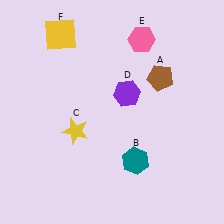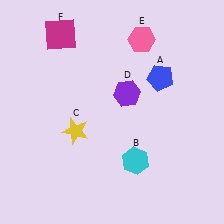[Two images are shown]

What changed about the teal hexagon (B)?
In Image 1, B is teal. In Image 2, it changed to cyan.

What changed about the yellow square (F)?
In Image 1, F is yellow. In Image 2, it changed to magenta.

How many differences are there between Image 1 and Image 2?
There are 3 differences between the two images.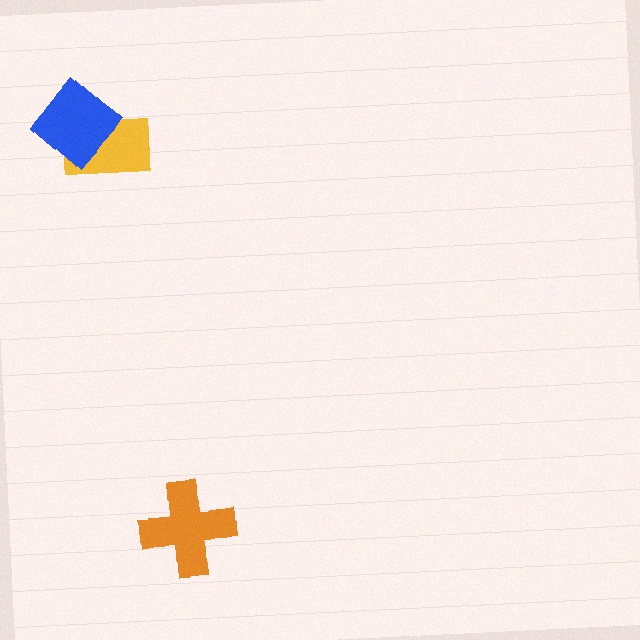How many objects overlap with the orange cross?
0 objects overlap with the orange cross.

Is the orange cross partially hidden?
No, no other shape covers it.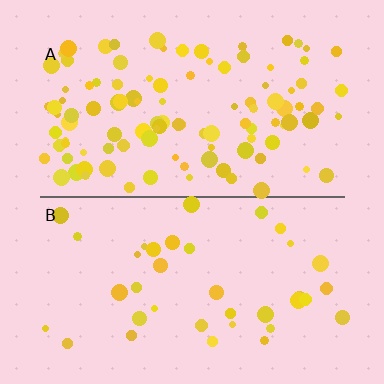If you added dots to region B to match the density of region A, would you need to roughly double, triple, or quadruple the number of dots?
Approximately triple.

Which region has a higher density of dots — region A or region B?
A (the top).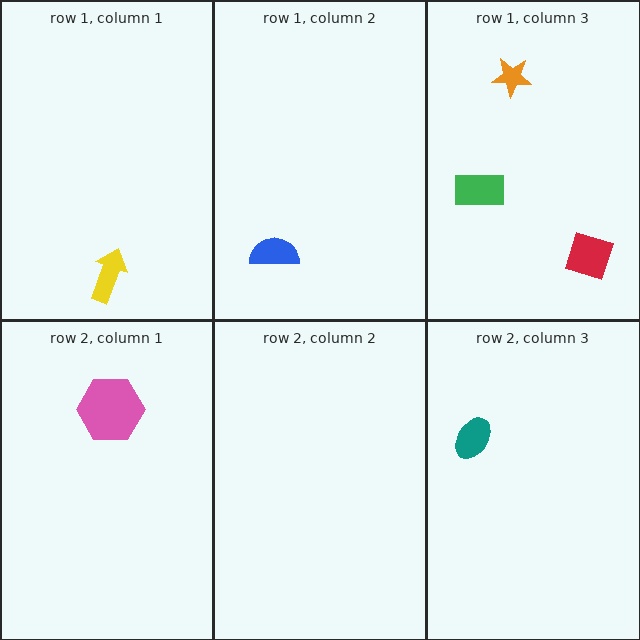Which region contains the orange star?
The row 1, column 3 region.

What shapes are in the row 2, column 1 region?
The pink hexagon.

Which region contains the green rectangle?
The row 1, column 3 region.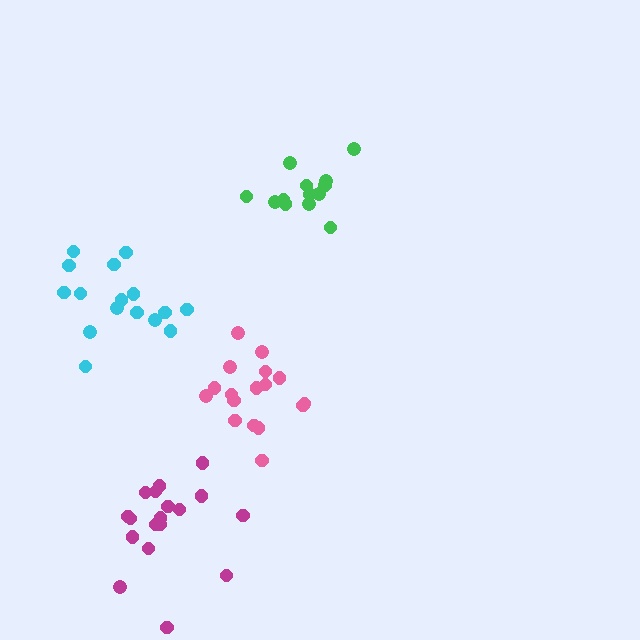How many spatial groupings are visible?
There are 4 spatial groupings.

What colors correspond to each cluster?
The clusters are colored: cyan, green, pink, magenta.